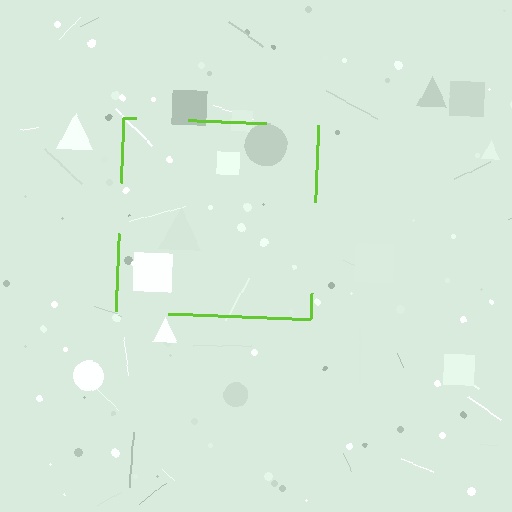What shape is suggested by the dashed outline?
The dashed outline suggests a square.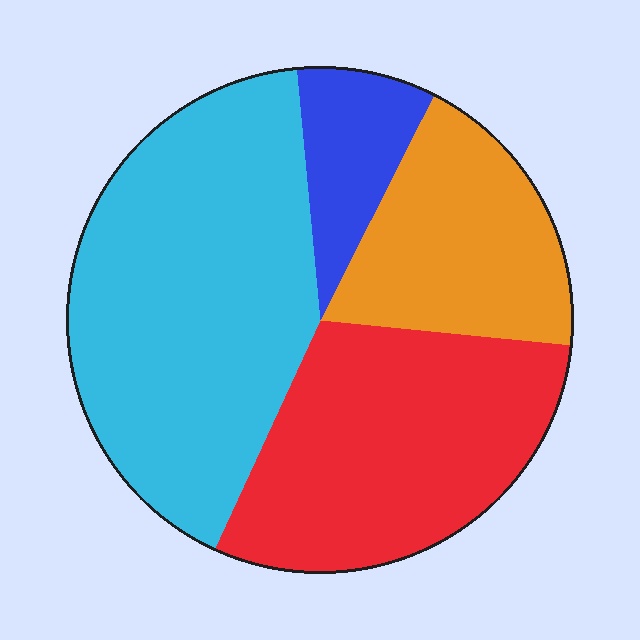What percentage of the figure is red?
Red covers roughly 30% of the figure.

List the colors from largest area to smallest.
From largest to smallest: cyan, red, orange, blue.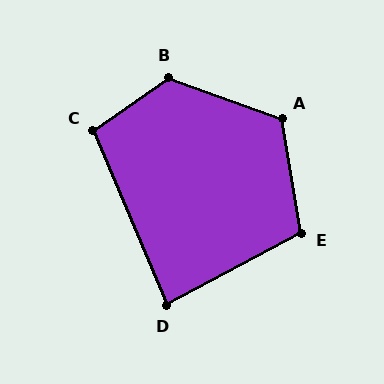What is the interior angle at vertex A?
Approximately 119 degrees (obtuse).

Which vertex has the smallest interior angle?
D, at approximately 84 degrees.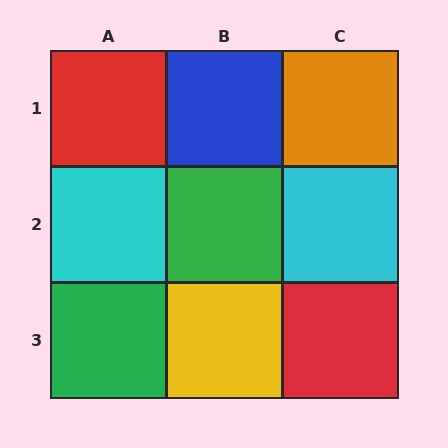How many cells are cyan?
2 cells are cyan.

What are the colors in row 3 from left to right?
Green, yellow, red.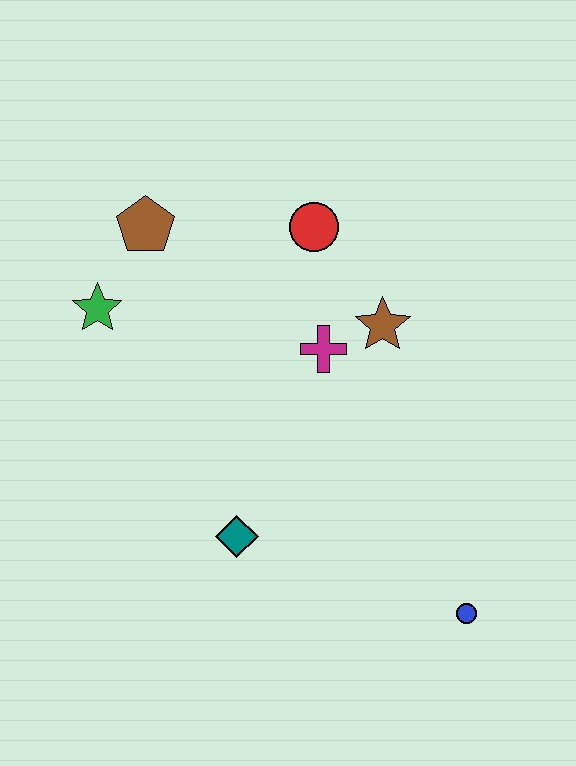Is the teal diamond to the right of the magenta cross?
No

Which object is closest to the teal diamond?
The magenta cross is closest to the teal diamond.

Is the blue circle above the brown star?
No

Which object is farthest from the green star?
The blue circle is farthest from the green star.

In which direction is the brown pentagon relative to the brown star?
The brown pentagon is to the left of the brown star.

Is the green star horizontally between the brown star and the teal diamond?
No